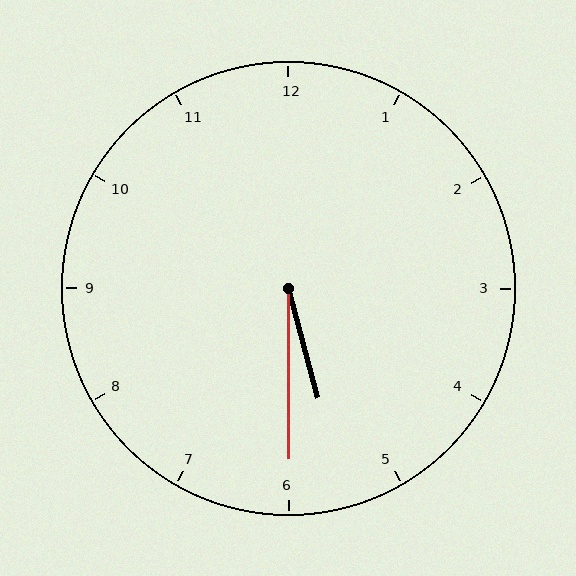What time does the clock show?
5:30.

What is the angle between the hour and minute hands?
Approximately 15 degrees.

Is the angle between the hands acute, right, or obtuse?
It is acute.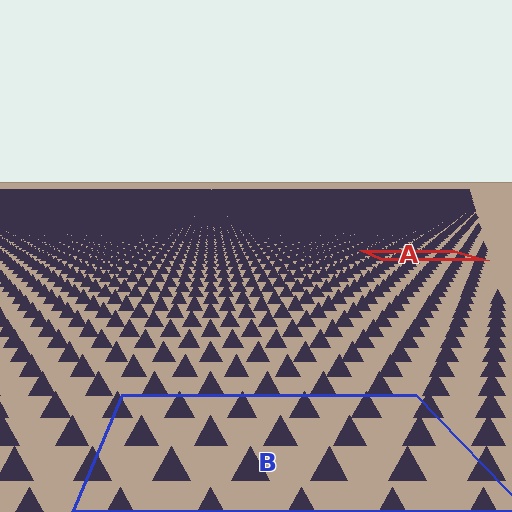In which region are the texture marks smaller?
The texture marks are smaller in region A, because it is farther away.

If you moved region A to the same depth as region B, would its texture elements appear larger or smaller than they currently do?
They would appear larger. At a closer depth, the same texture elements are projected at a bigger on-screen size.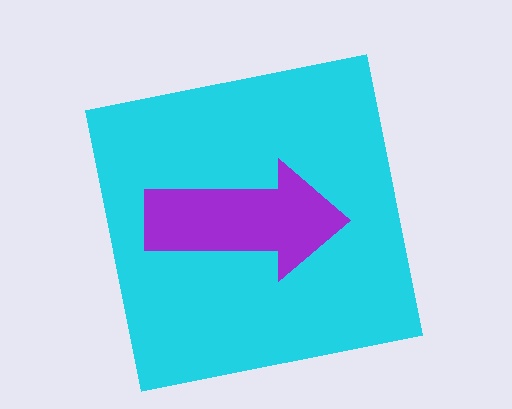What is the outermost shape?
The cyan square.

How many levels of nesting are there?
2.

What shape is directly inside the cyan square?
The purple arrow.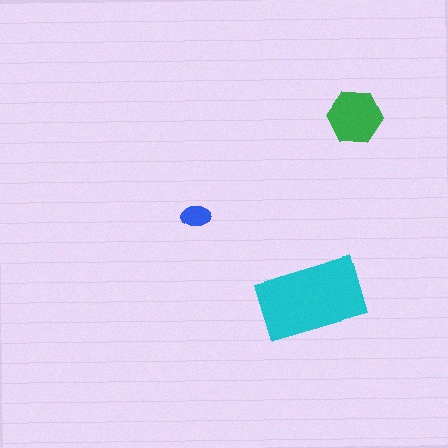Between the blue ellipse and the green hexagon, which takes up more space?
The green hexagon.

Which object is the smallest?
The blue ellipse.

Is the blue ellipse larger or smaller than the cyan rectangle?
Smaller.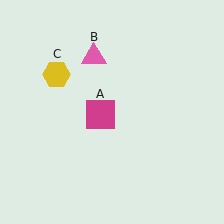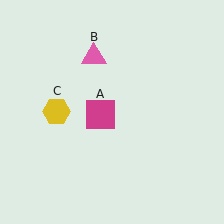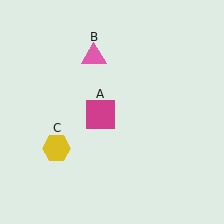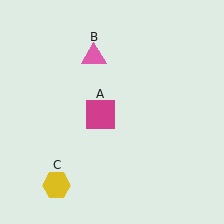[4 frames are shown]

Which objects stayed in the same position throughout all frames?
Magenta square (object A) and pink triangle (object B) remained stationary.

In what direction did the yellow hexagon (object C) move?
The yellow hexagon (object C) moved down.